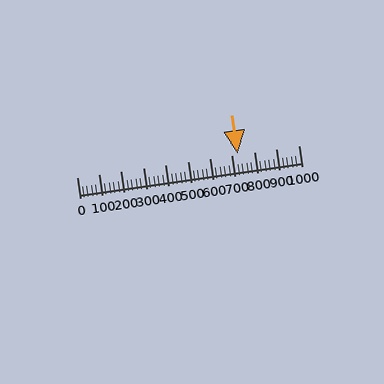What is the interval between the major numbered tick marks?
The major tick marks are spaced 100 units apart.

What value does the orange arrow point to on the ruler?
The orange arrow points to approximately 727.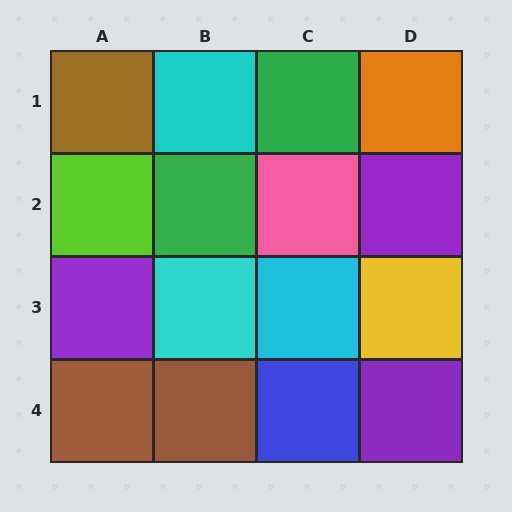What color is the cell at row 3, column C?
Cyan.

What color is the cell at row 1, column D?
Orange.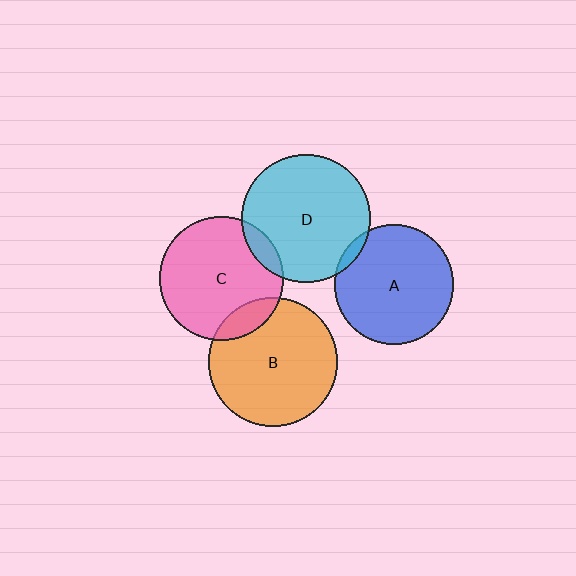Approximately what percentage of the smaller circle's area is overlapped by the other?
Approximately 15%.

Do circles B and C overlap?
Yes.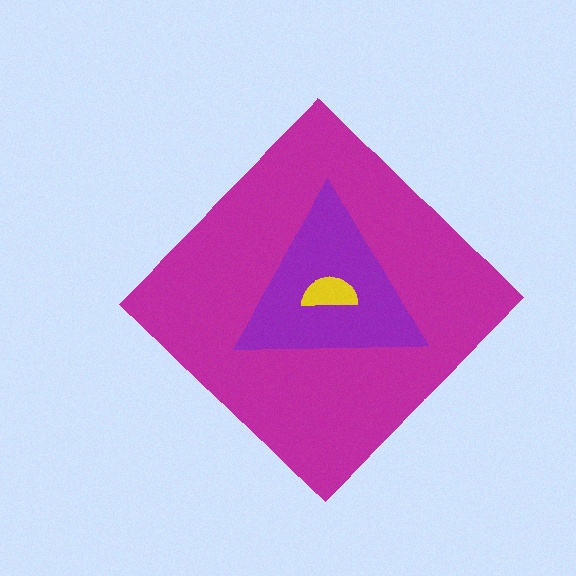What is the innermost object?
The yellow semicircle.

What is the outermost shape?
The magenta diamond.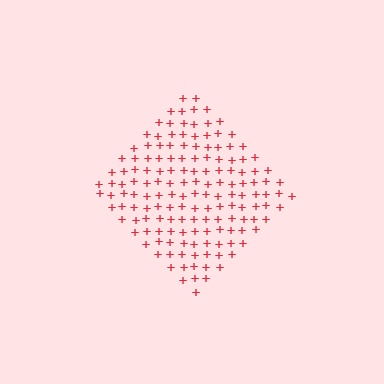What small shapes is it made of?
It is made of small plus signs.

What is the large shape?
The large shape is a diamond.